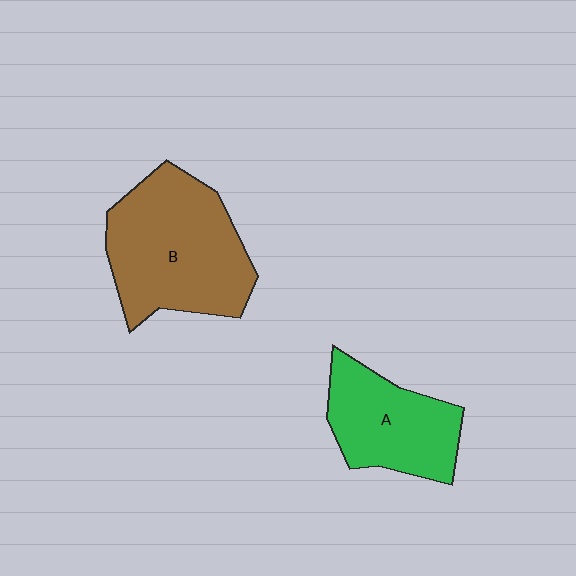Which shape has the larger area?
Shape B (brown).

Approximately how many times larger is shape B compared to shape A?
Approximately 1.5 times.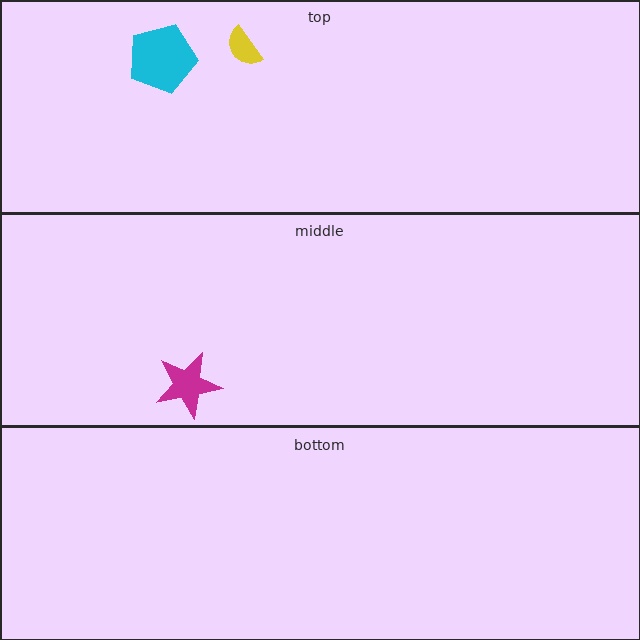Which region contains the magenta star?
The middle region.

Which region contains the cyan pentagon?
The top region.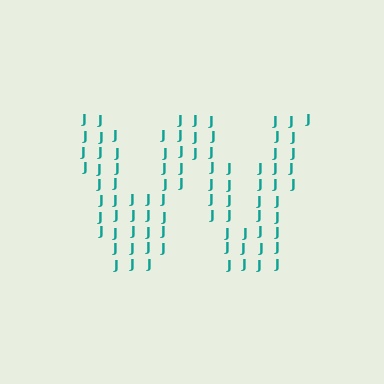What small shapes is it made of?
It is made of small letter J's.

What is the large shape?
The large shape is the letter W.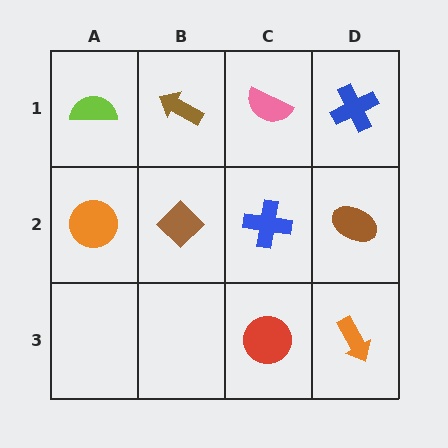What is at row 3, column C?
A red circle.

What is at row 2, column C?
A blue cross.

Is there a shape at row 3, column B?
No, that cell is empty.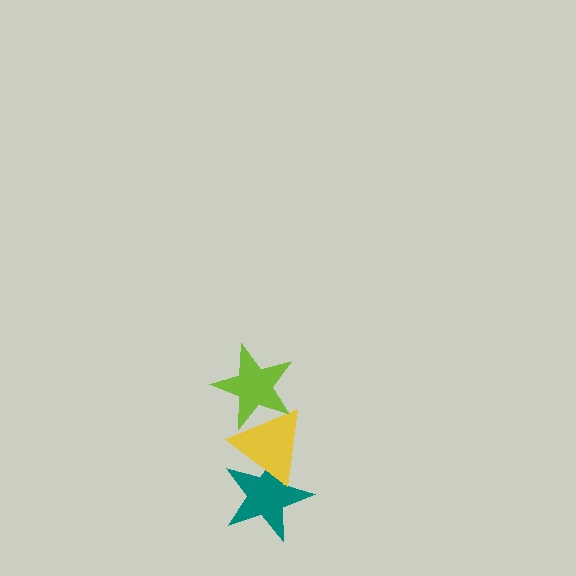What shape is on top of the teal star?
The yellow triangle is on top of the teal star.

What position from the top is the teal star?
The teal star is 3rd from the top.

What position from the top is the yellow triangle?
The yellow triangle is 2nd from the top.